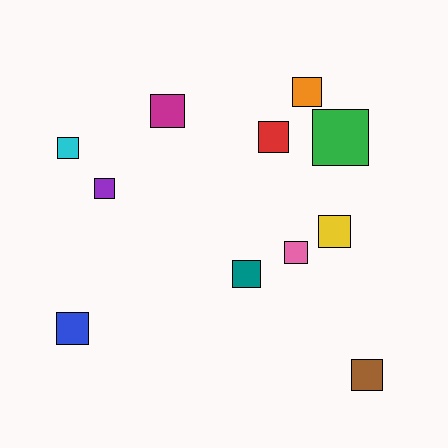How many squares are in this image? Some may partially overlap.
There are 11 squares.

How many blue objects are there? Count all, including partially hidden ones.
There is 1 blue object.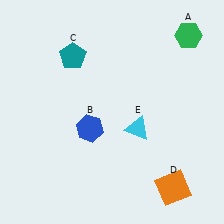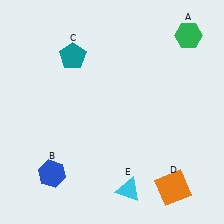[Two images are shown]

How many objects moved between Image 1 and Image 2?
2 objects moved between the two images.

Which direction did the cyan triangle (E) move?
The cyan triangle (E) moved down.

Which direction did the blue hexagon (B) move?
The blue hexagon (B) moved down.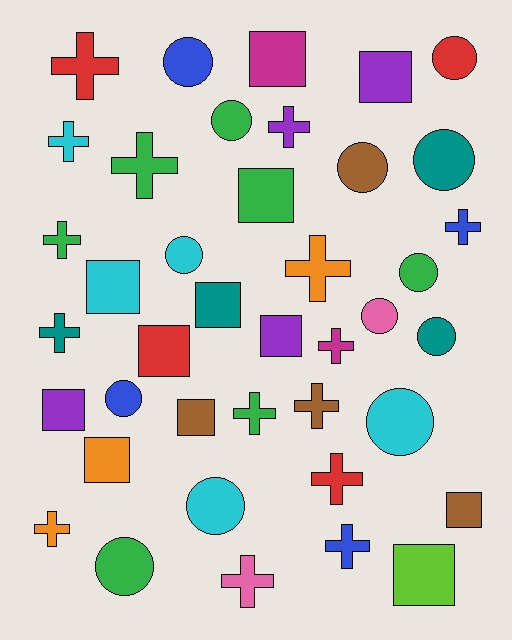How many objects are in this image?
There are 40 objects.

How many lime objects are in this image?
There is 1 lime object.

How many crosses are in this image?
There are 15 crosses.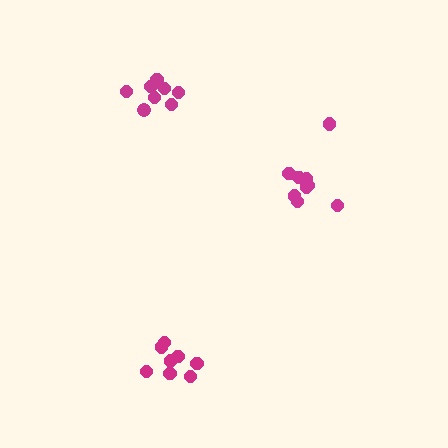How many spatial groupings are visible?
There are 3 spatial groupings.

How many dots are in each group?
Group 1: 8 dots, Group 2: 9 dots, Group 3: 8 dots (25 total).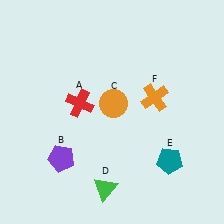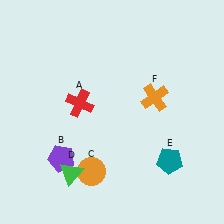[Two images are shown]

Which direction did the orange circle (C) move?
The orange circle (C) moved down.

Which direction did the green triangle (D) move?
The green triangle (D) moved left.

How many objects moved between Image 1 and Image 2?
2 objects moved between the two images.